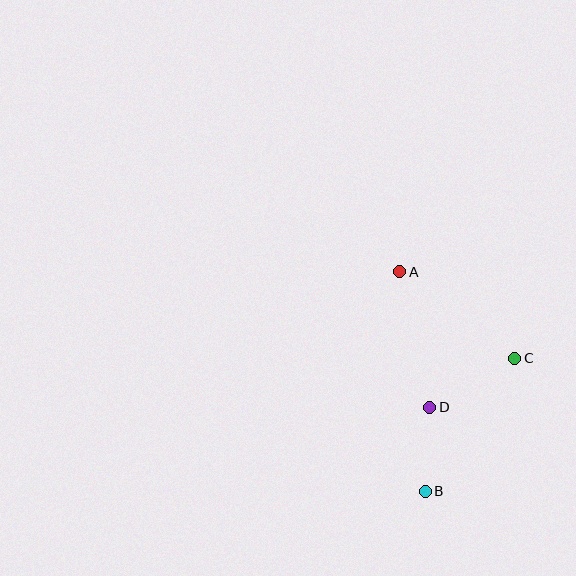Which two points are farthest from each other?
Points A and B are farthest from each other.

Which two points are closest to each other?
Points B and D are closest to each other.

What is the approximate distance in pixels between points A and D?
The distance between A and D is approximately 138 pixels.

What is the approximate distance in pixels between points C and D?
The distance between C and D is approximately 98 pixels.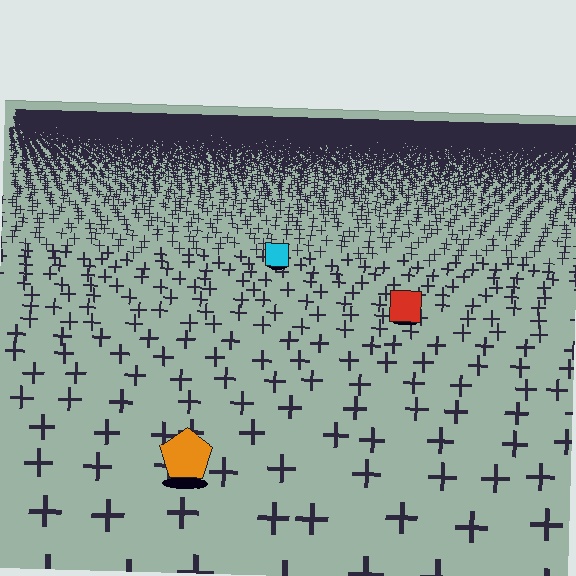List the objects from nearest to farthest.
From nearest to farthest: the orange pentagon, the red square, the cyan square.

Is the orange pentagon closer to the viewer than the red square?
Yes. The orange pentagon is closer — you can tell from the texture gradient: the ground texture is coarser near it.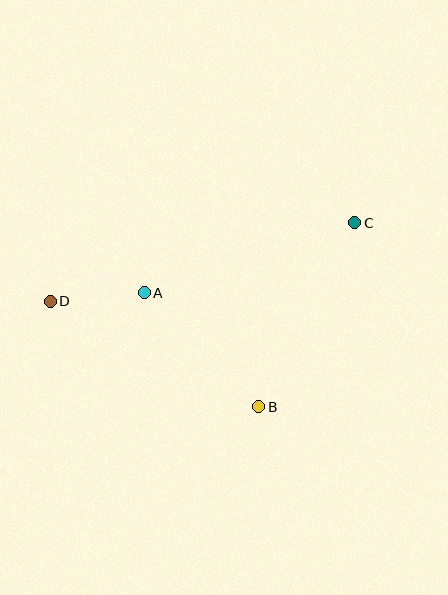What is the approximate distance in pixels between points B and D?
The distance between B and D is approximately 234 pixels.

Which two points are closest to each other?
Points A and D are closest to each other.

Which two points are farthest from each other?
Points C and D are farthest from each other.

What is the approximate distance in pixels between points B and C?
The distance between B and C is approximately 208 pixels.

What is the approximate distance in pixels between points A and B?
The distance between A and B is approximately 161 pixels.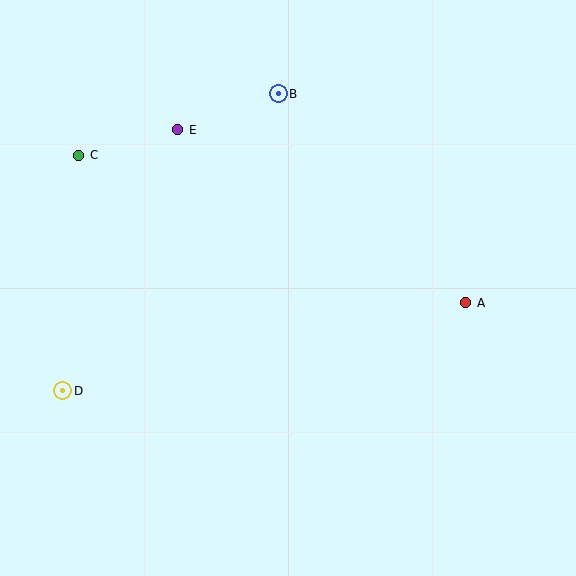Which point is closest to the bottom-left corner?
Point D is closest to the bottom-left corner.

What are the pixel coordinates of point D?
Point D is at (63, 391).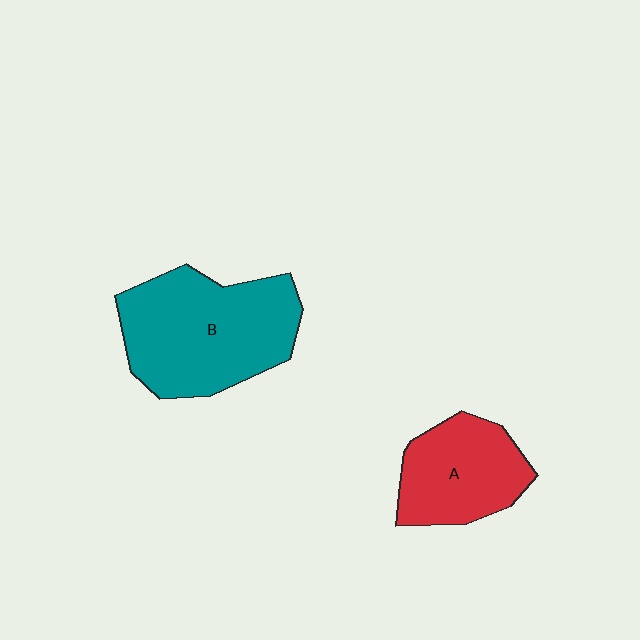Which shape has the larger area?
Shape B (teal).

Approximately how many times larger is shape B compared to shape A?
Approximately 1.6 times.